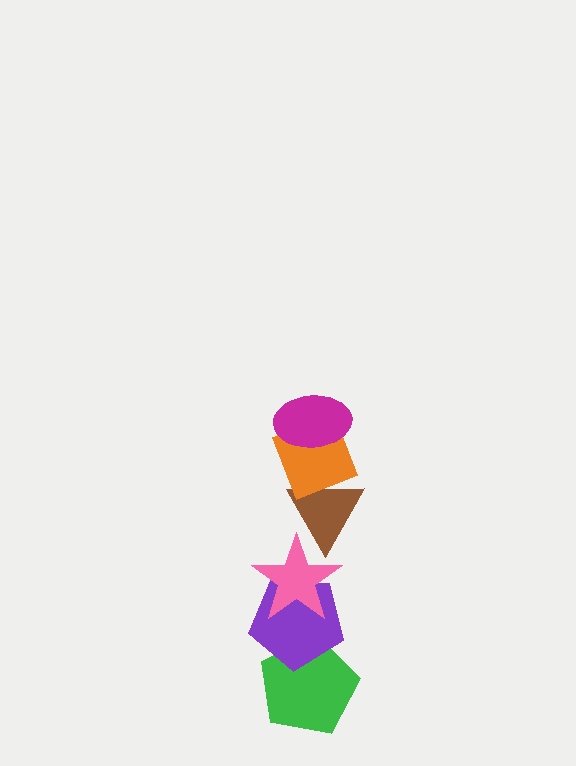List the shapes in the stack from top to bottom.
From top to bottom: the magenta ellipse, the orange diamond, the brown triangle, the pink star, the purple pentagon, the green pentagon.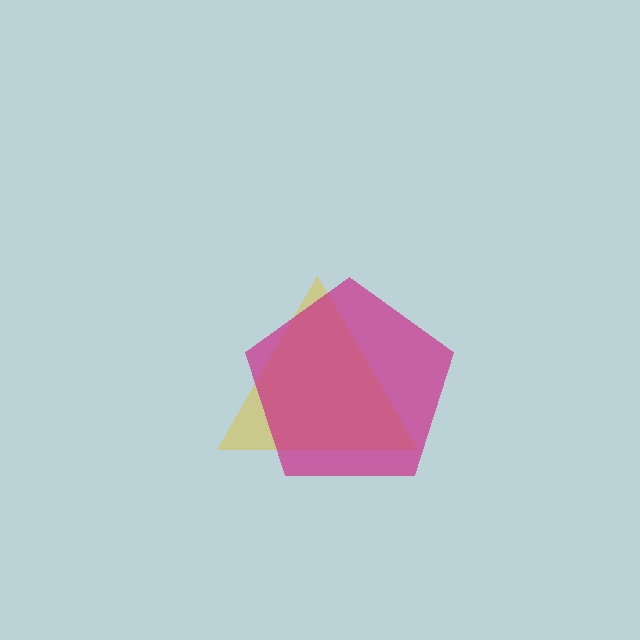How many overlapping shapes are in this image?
There are 2 overlapping shapes in the image.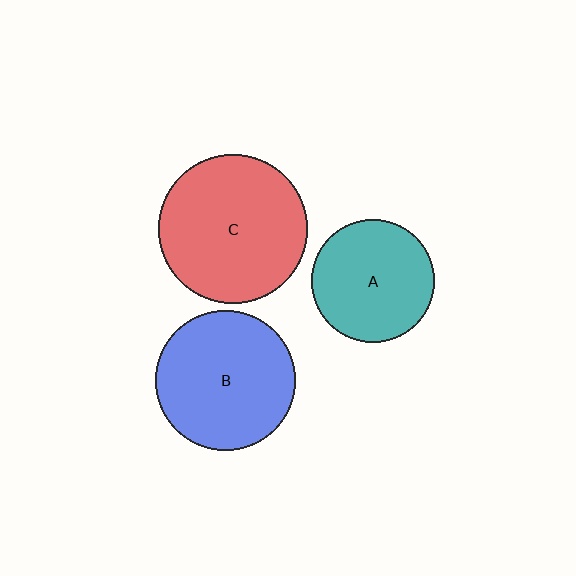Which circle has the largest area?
Circle C (red).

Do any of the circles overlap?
No, none of the circles overlap.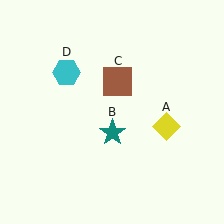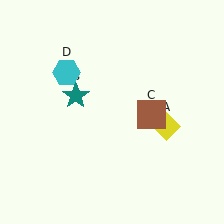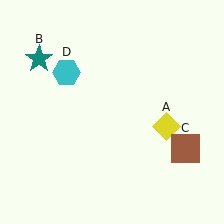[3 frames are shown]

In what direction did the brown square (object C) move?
The brown square (object C) moved down and to the right.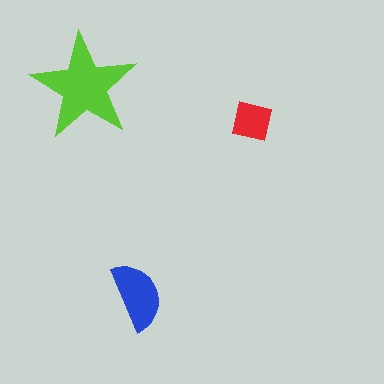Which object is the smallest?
The red square.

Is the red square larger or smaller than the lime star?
Smaller.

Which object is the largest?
The lime star.